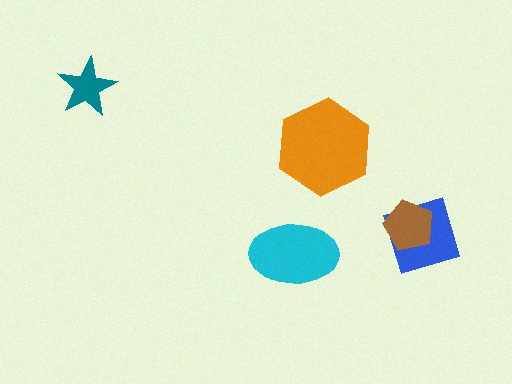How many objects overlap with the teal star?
0 objects overlap with the teal star.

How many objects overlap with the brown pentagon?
1 object overlaps with the brown pentagon.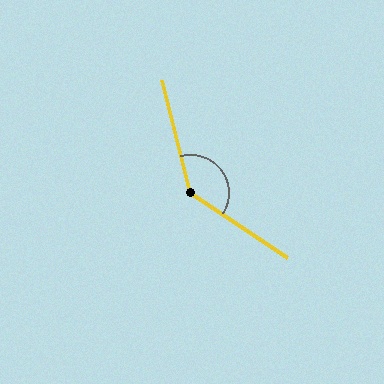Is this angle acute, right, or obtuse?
It is obtuse.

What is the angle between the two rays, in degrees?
Approximately 138 degrees.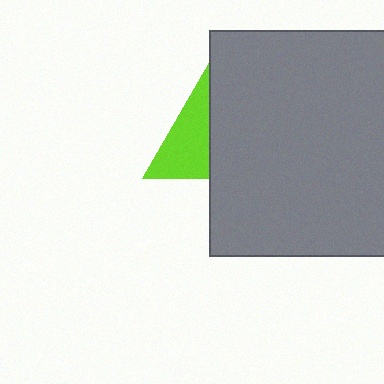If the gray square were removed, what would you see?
You would see the complete lime triangle.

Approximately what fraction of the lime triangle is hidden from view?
Roughly 50% of the lime triangle is hidden behind the gray square.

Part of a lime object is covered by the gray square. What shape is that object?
It is a triangle.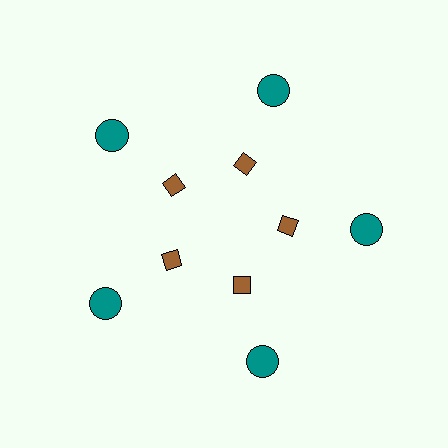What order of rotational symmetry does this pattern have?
This pattern has 5-fold rotational symmetry.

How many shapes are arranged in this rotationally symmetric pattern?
There are 10 shapes, arranged in 5 groups of 2.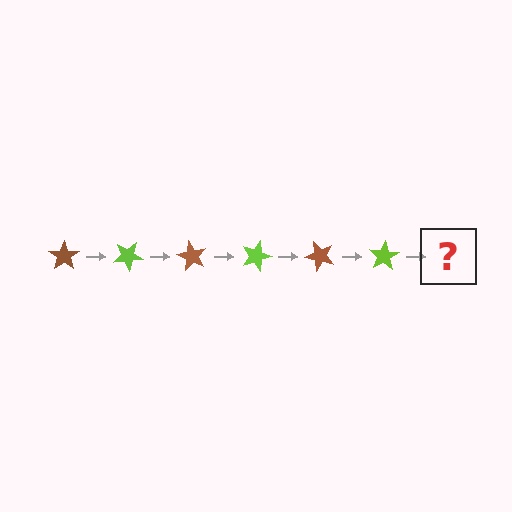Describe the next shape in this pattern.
It should be a brown star, rotated 180 degrees from the start.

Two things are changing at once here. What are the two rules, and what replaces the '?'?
The two rules are that it rotates 30 degrees each step and the color cycles through brown and lime. The '?' should be a brown star, rotated 180 degrees from the start.